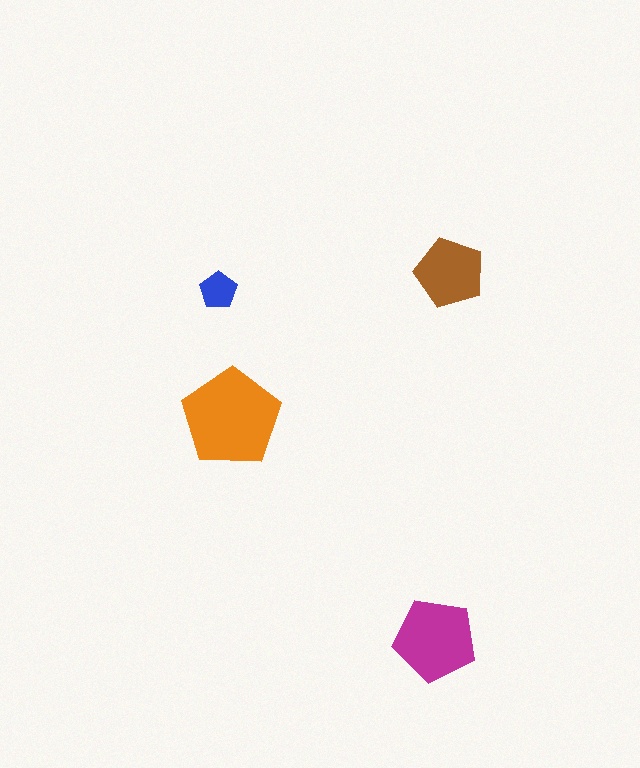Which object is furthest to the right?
The brown pentagon is rightmost.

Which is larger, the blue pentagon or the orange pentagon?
The orange one.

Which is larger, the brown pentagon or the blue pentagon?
The brown one.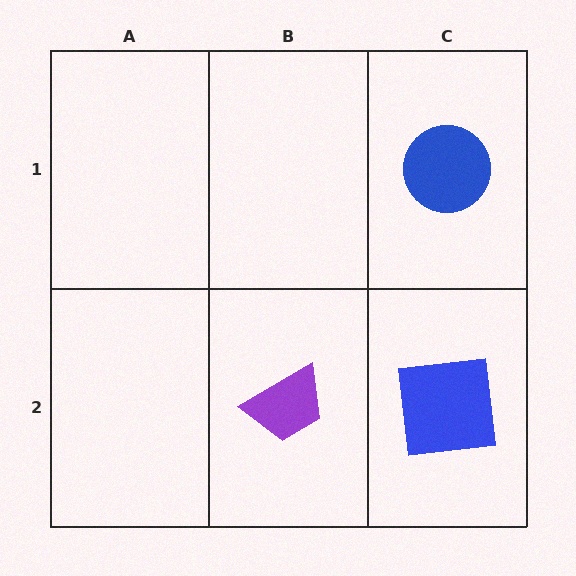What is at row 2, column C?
A blue square.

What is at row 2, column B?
A purple trapezoid.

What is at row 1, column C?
A blue circle.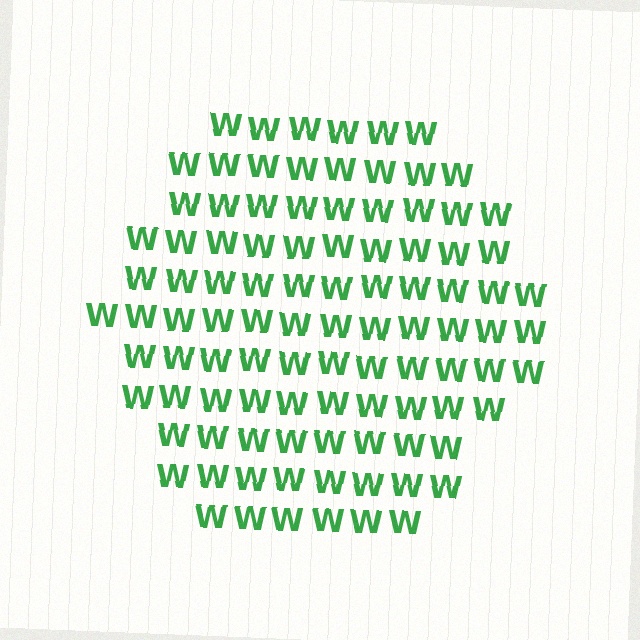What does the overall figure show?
The overall figure shows a hexagon.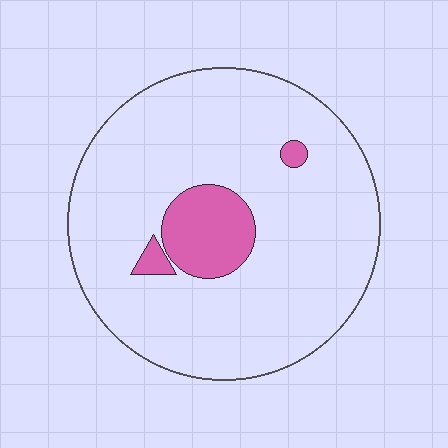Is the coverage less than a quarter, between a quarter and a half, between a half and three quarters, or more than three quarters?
Less than a quarter.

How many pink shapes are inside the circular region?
3.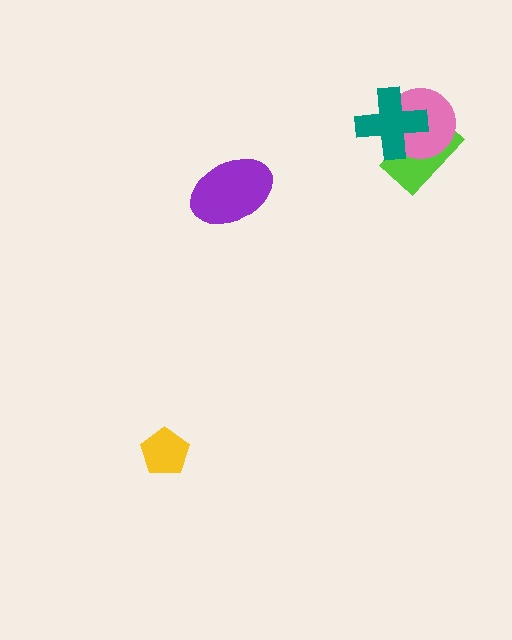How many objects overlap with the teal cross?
2 objects overlap with the teal cross.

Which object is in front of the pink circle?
The teal cross is in front of the pink circle.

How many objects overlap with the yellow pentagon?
0 objects overlap with the yellow pentagon.